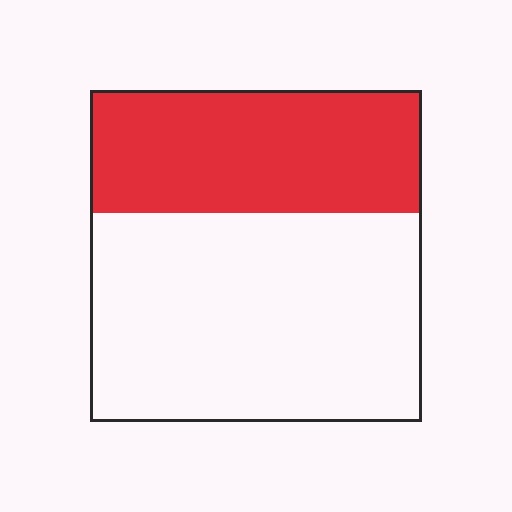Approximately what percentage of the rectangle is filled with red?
Approximately 35%.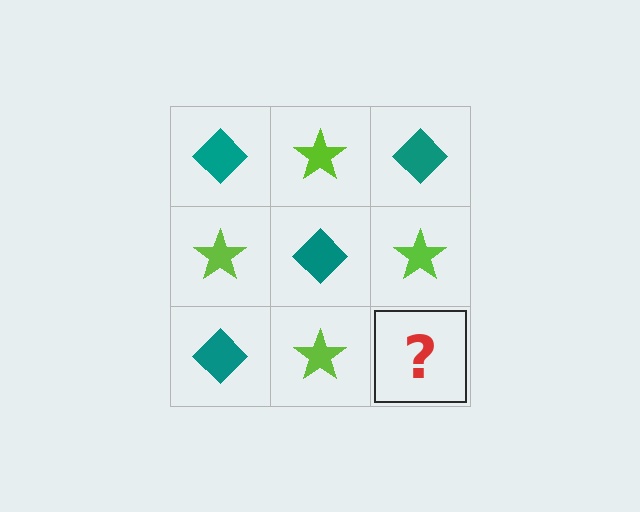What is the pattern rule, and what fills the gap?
The rule is that it alternates teal diamond and lime star in a checkerboard pattern. The gap should be filled with a teal diamond.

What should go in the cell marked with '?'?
The missing cell should contain a teal diamond.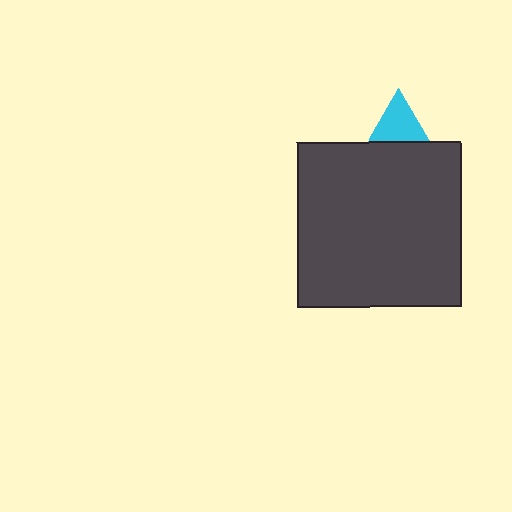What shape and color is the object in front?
The object in front is a dark gray square.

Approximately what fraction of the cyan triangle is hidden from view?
Roughly 66% of the cyan triangle is hidden behind the dark gray square.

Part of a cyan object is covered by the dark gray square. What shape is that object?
It is a triangle.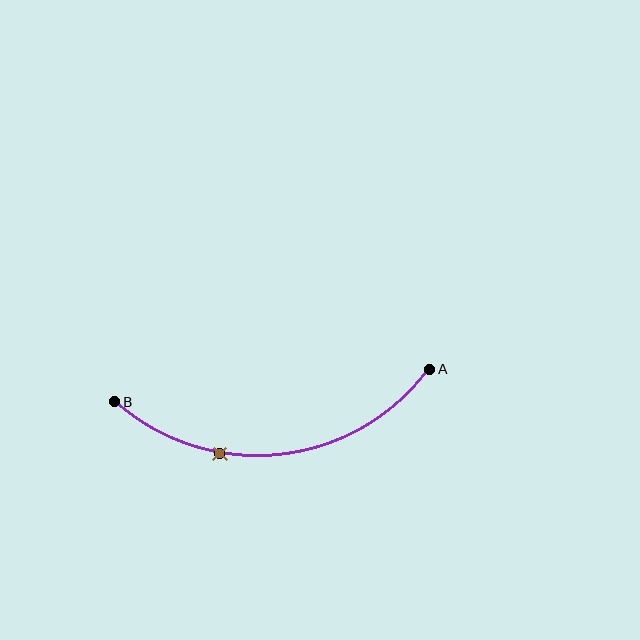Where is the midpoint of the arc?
The arc midpoint is the point on the curve farthest from the straight line joining A and B. It sits below that line.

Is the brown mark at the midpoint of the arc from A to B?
No. The brown mark lies on the arc but is closer to endpoint B. The arc midpoint would be at the point on the curve equidistant along the arc from both A and B.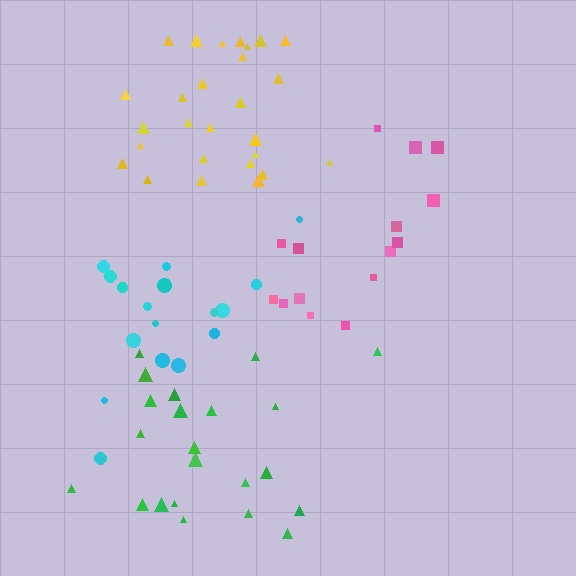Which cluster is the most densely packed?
Yellow.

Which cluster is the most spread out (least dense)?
Pink.